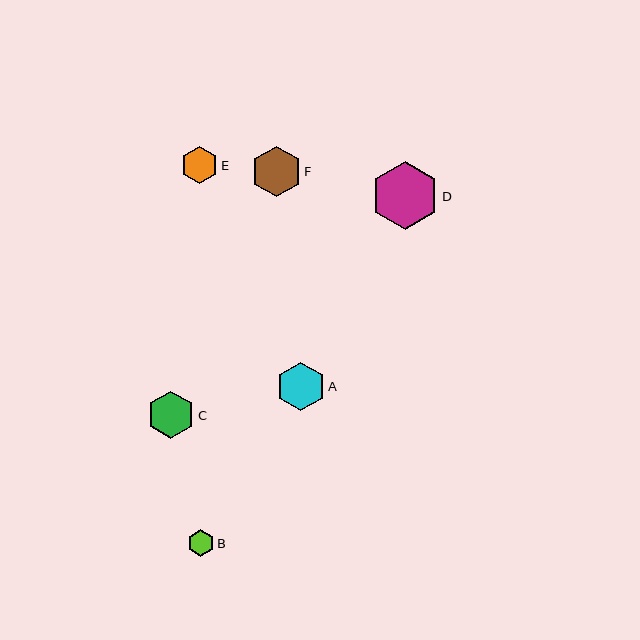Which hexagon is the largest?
Hexagon D is the largest with a size of approximately 68 pixels.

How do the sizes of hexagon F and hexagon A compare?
Hexagon F and hexagon A are approximately the same size.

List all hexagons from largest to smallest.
From largest to smallest: D, F, A, C, E, B.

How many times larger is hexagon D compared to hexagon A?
Hexagon D is approximately 1.4 times the size of hexagon A.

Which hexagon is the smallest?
Hexagon B is the smallest with a size of approximately 27 pixels.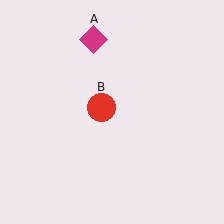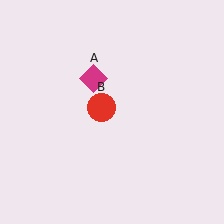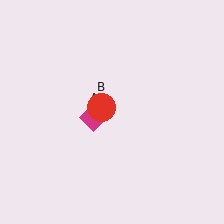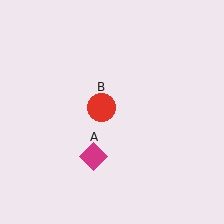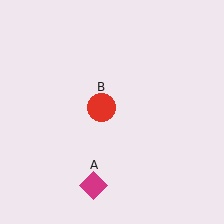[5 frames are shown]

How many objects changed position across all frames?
1 object changed position: magenta diamond (object A).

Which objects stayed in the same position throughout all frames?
Red circle (object B) remained stationary.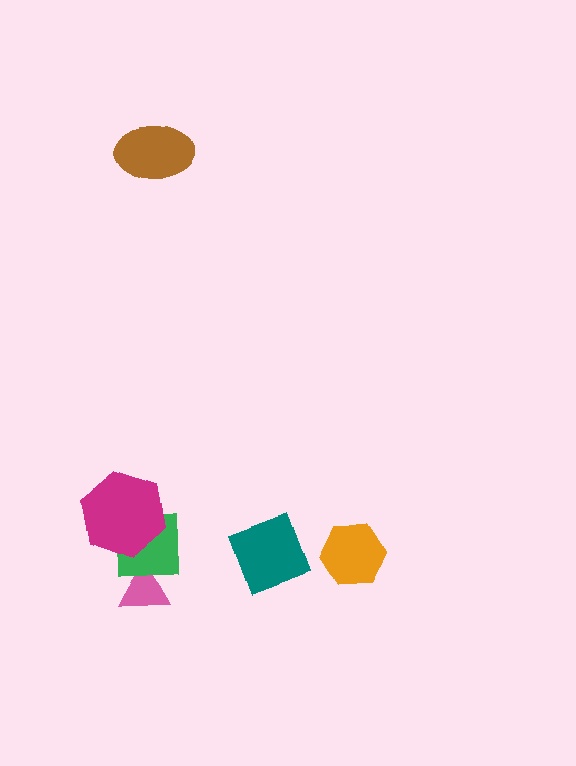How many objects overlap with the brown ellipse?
0 objects overlap with the brown ellipse.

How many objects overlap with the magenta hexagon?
1 object overlaps with the magenta hexagon.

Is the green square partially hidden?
Yes, it is partially covered by another shape.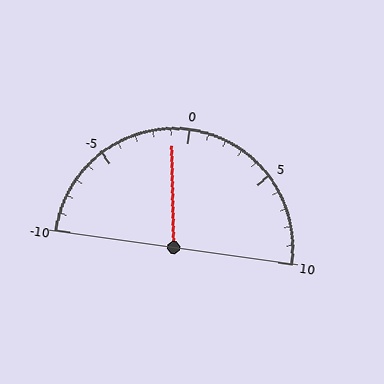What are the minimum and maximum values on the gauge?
The gauge ranges from -10 to 10.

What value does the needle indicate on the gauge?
The needle indicates approximately -1.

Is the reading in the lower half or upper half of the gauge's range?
The reading is in the lower half of the range (-10 to 10).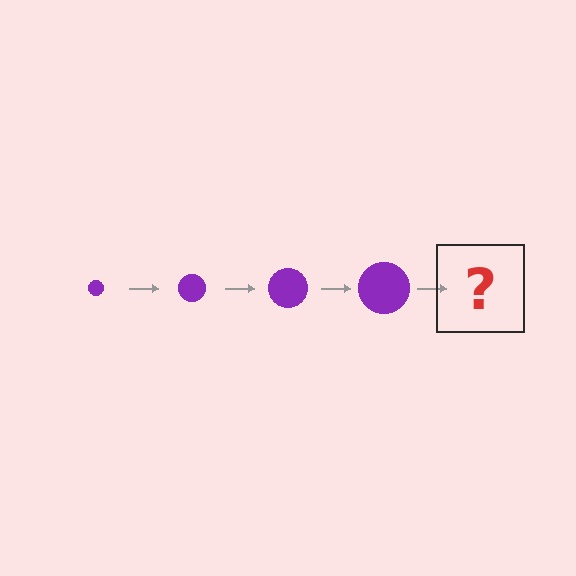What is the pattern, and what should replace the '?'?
The pattern is that the circle gets progressively larger each step. The '?' should be a purple circle, larger than the previous one.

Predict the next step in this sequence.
The next step is a purple circle, larger than the previous one.